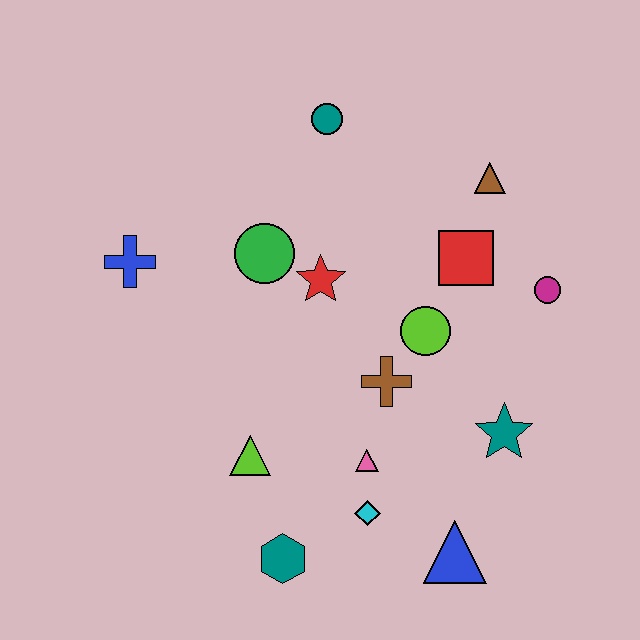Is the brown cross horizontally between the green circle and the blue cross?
No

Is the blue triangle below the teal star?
Yes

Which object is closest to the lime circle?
The brown cross is closest to the lime circle.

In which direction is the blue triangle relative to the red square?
The blue triangle is below the red square.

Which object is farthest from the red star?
The blue triangle is farthest from the red star.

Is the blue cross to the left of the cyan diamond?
Yes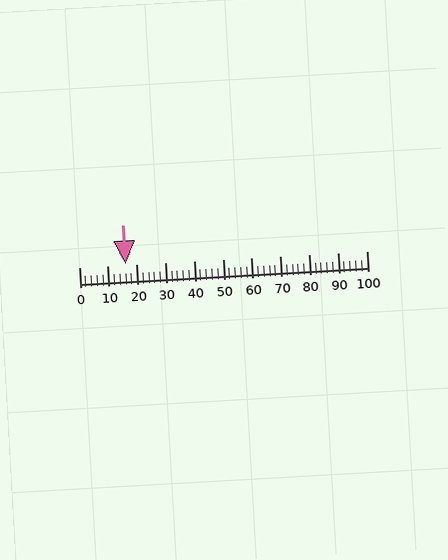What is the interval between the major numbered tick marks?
The major tick marks are spaced 10 units apart.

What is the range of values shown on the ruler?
The ruler shows values from 0 to 100.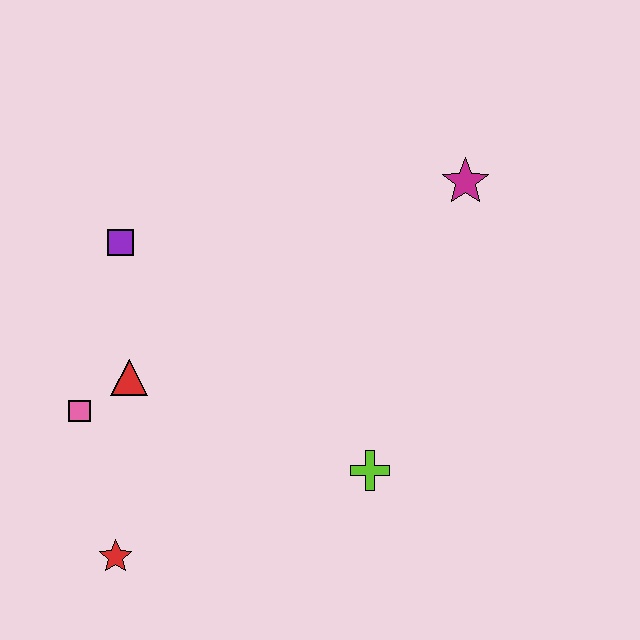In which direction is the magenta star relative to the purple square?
The magenta star is to the right of the purple square.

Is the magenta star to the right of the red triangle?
Yes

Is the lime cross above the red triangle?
No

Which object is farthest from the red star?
The magenta star is farthest from the red star.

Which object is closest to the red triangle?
The pink square is closest to the red triangle.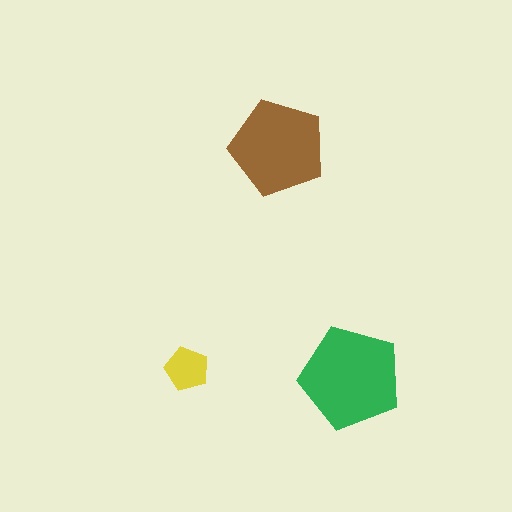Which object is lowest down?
The green pentagon is bottommost.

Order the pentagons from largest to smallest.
the green one, the brown one, the yellow one.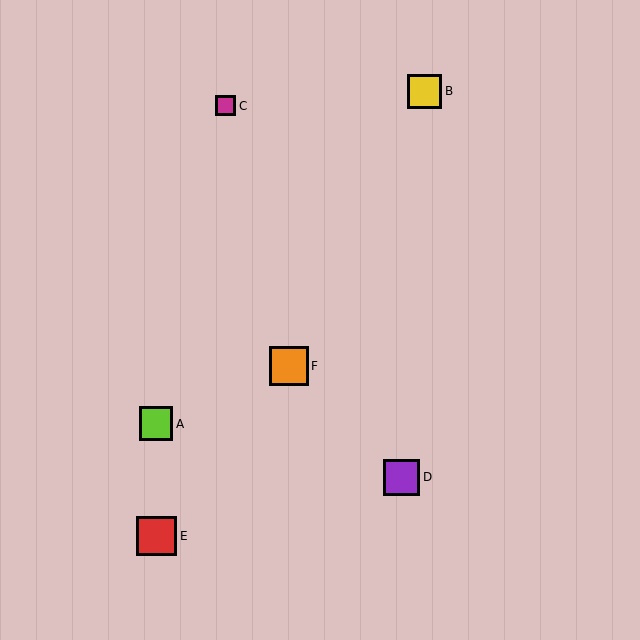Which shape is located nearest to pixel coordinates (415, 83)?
The yellow square (labeled B) at (425, 91) is nearest to that location.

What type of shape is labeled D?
Shape D is a purple square.